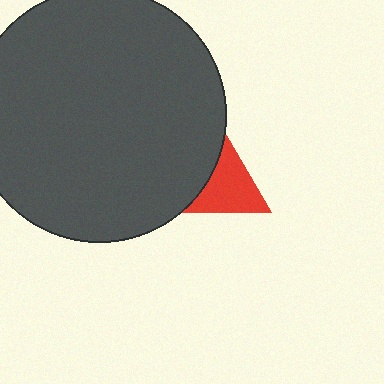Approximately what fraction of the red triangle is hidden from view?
Roughly 55% of the red triangle is hidden behind the dark gray circle.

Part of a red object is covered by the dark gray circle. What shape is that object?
It is a triangle.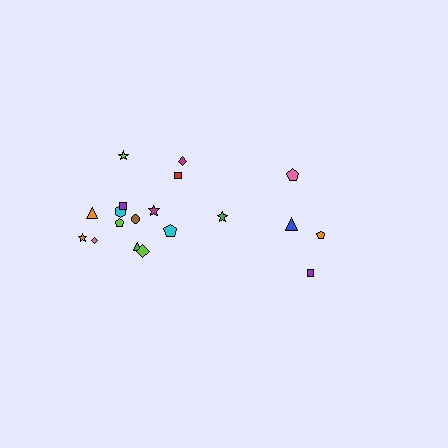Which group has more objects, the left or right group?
The left group.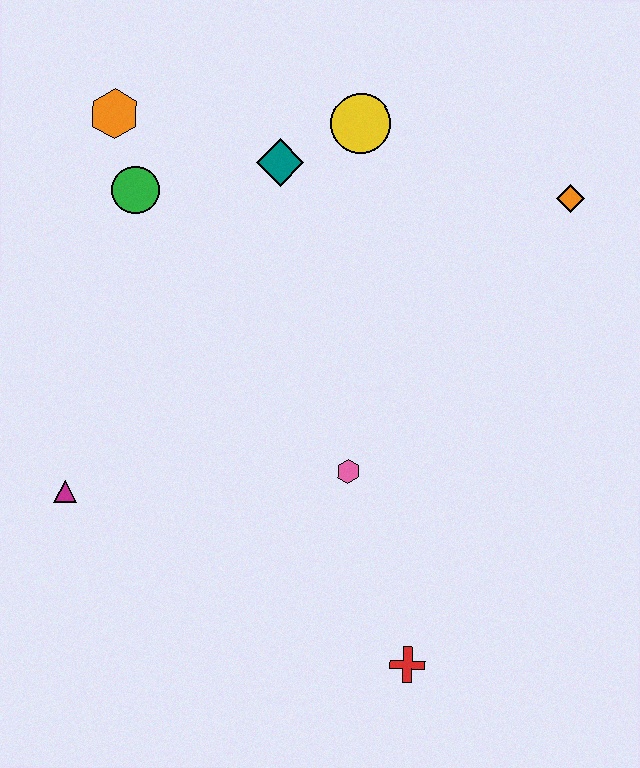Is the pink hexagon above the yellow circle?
No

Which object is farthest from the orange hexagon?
The red cross is farthest from the orange hexagon.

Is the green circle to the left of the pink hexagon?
Yes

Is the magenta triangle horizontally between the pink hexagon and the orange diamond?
No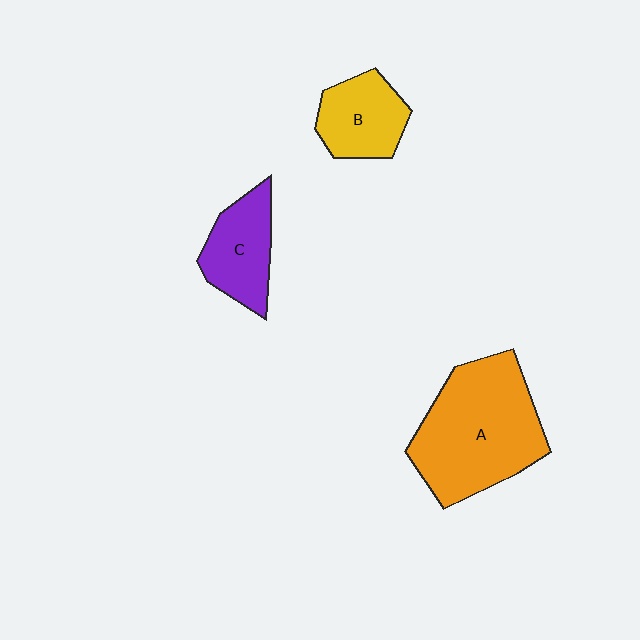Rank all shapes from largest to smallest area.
From largest to smallest: A (orange), C (purple), B (yellow).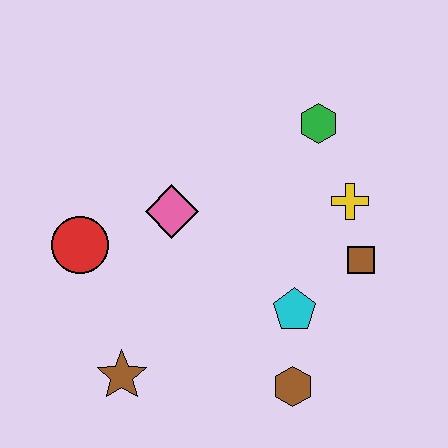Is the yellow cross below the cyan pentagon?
No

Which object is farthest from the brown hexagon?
The green hexagon is farthest from the brown hexagon.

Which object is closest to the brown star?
The red circle is closest to the brown star.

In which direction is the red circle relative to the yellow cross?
The red circle is to the left of the yellow cross.